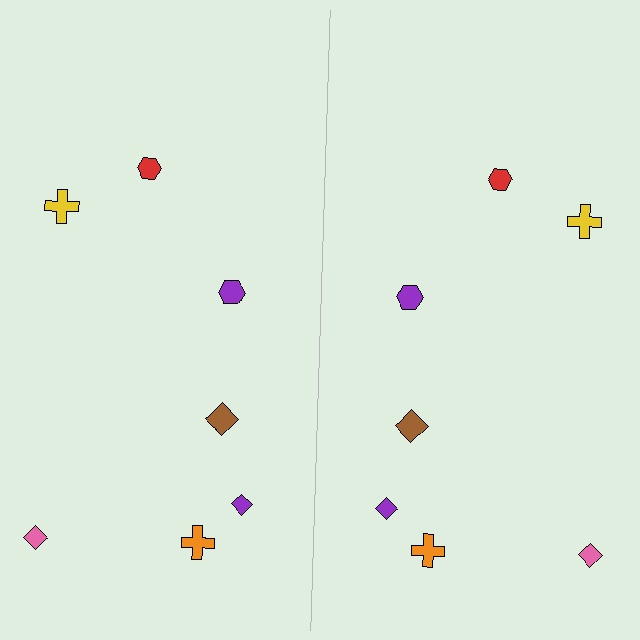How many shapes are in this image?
There are 14 shapes in this image.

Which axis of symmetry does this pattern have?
The pattern has a vertical axis of symmetry running through the center of the image.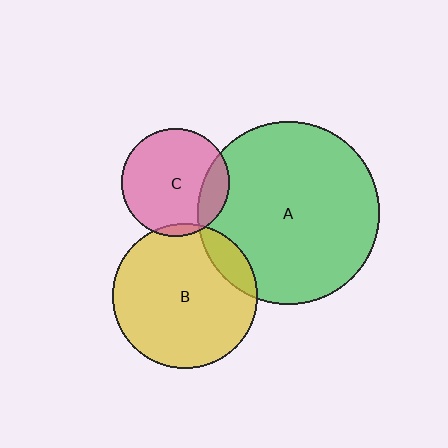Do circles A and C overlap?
Yes.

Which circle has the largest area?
Circle A (green).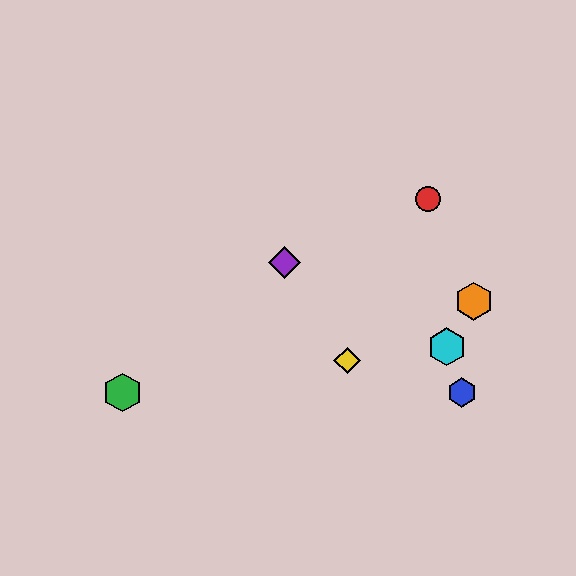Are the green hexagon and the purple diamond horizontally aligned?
No, the green hexagon is at y≈392 and the purple diamond is at y≈262.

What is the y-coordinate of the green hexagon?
The green hexagon is at y≈392.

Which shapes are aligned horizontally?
The blue hexagon, the green hexagon are aligned horizontally.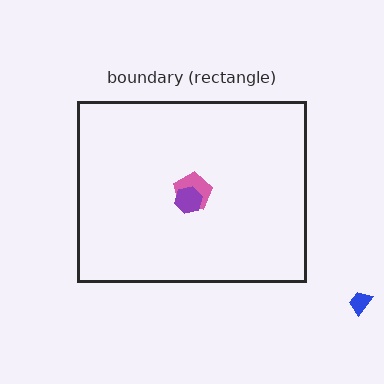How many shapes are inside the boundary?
2 inside, 1 outside.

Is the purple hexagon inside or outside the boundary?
Inside.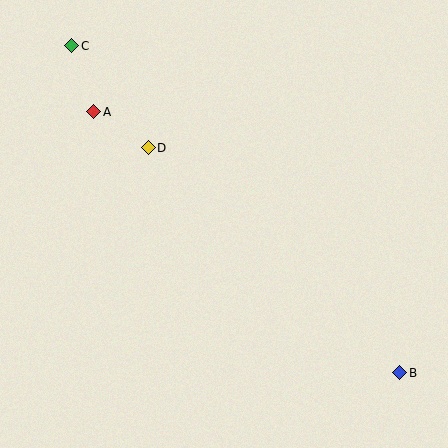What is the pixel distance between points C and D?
The distance between C and D is 128 pixels.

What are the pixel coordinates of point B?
Point B is at (400, 373).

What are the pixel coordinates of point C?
Point C is at (72, 46).